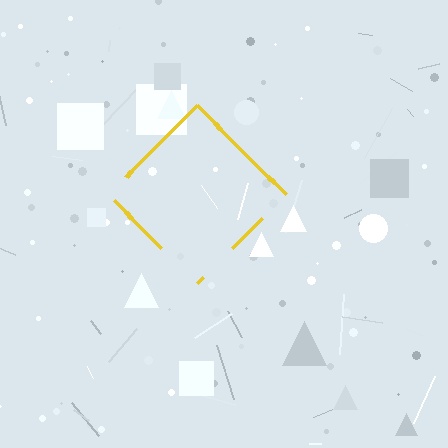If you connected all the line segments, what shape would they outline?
They would outline a diamond.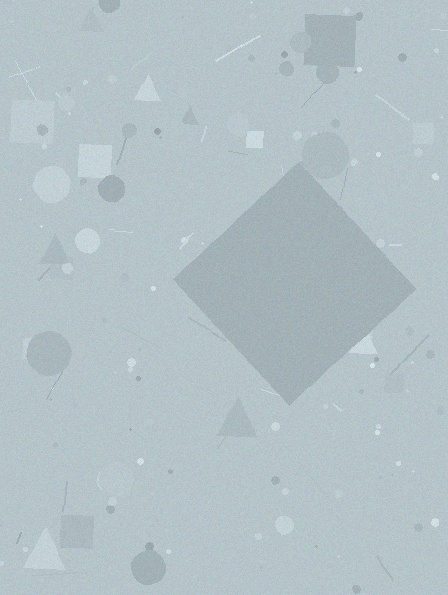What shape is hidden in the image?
A diamond is hidden in the image.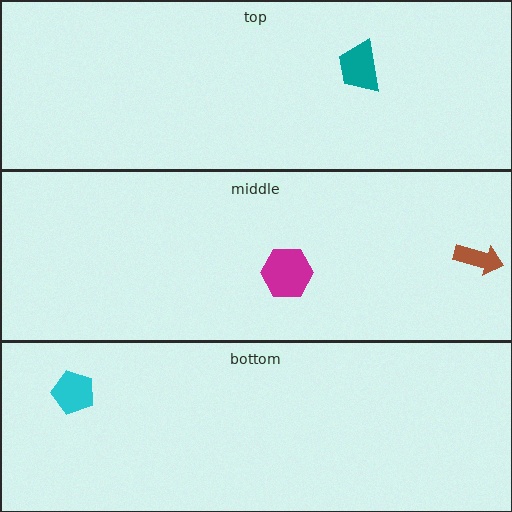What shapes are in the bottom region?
The cyan pentagon.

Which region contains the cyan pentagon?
The bottom region.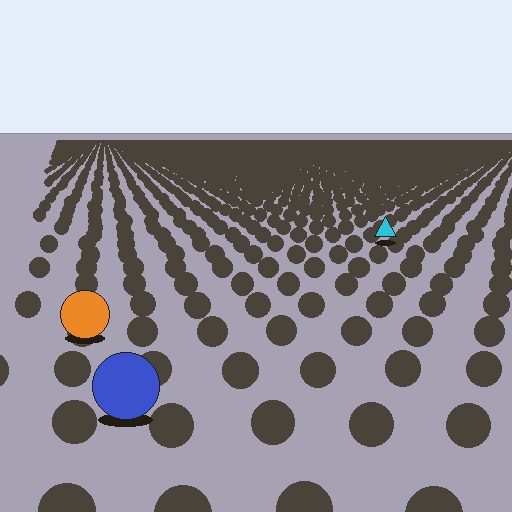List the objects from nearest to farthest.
From nearest to farthest: the blue circle, the orange circle, the cyan triangle.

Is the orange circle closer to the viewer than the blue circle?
No. The blue circle is closer — you can tell from the texture gradient: the ground texture is coarser near it.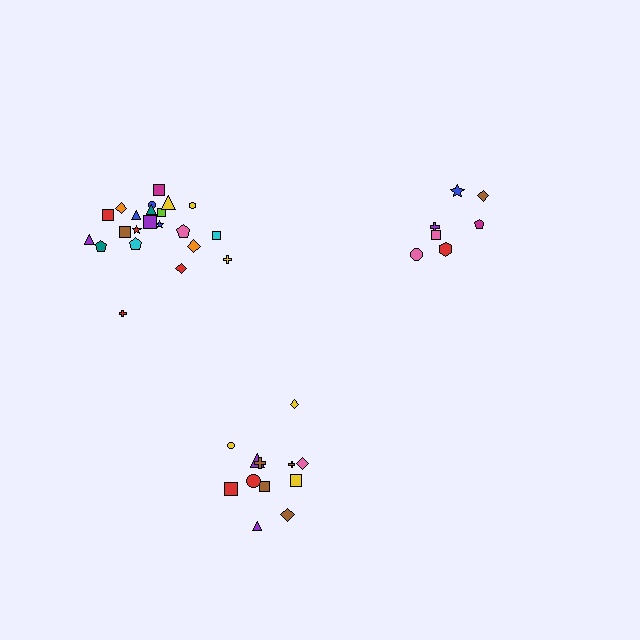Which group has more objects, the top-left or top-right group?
The top-left group.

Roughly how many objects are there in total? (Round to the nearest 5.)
Roughly 40 objects in total.